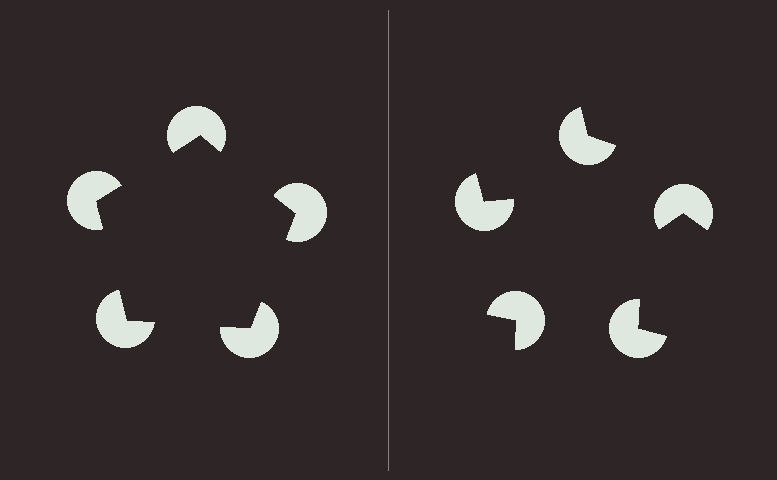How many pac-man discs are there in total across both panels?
10 — 5 on each side.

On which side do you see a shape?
An illusory pentagon appears on the left side. On the right side the wedge cuts are rotated, so no coherent shape forms.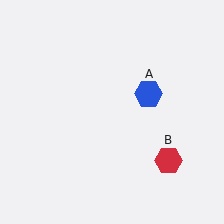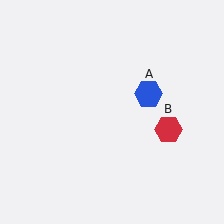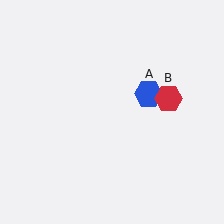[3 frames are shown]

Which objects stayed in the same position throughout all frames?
Blue hexagon (object A) remained stationary.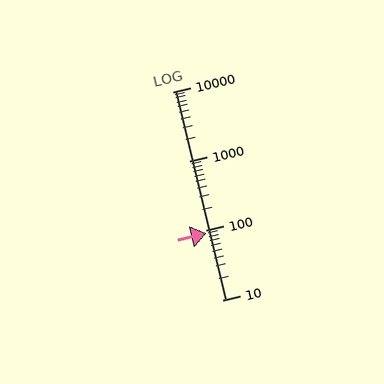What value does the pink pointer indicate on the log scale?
The pointer indicates approximately 91.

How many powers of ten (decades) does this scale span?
The scale spans 3 decades, from 10 to 10000.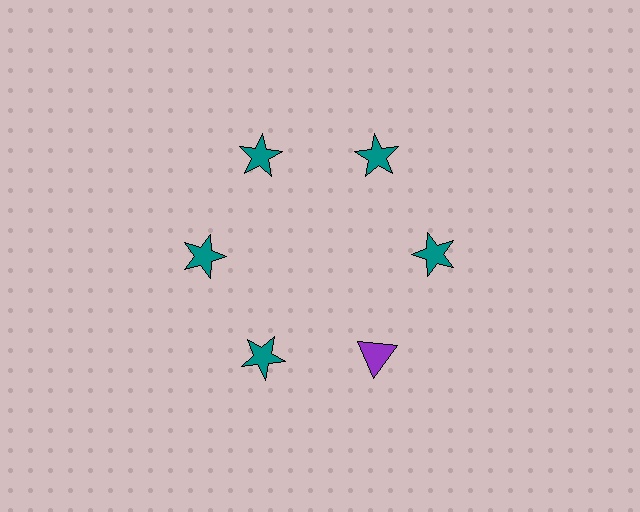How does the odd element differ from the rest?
It differs in both color (purple instead of teal) and shape (triangle instead of star).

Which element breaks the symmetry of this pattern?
The purple triangle at roughly the 5 o'clock position breaks the symmetry. All other shapes are teal stars.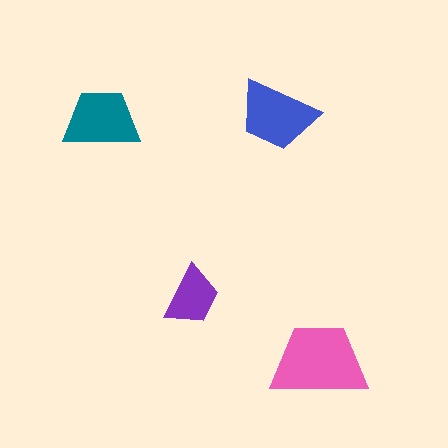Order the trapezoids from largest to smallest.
the pink one, the blue one, the teal one, the purple one.